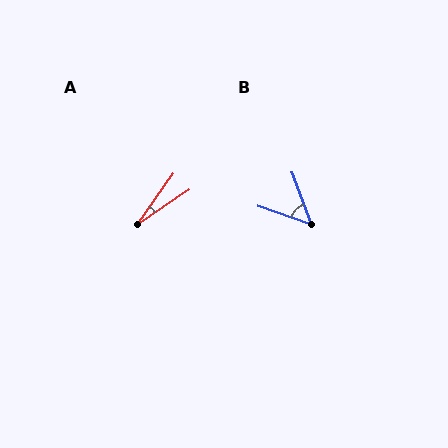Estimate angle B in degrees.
Approximately 51 degrees.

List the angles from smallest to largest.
A (21°), B (51°).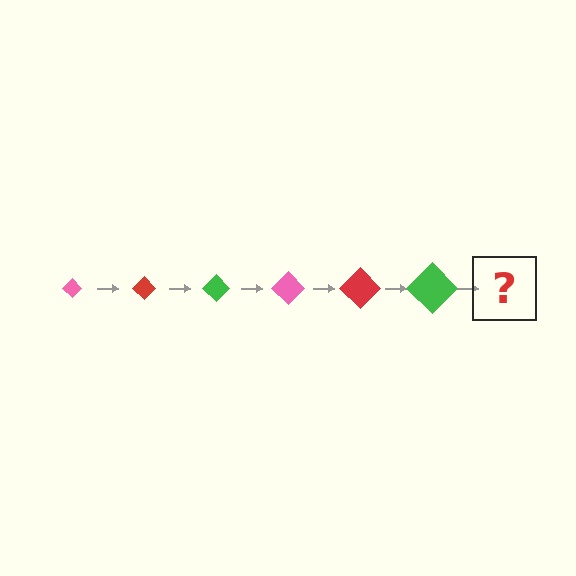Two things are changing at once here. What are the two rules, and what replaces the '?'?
The two rules are that the diamond grows larger each step and the color cycles through pink, red, and green. The '?' should be a pink diamond, larger than the previous one.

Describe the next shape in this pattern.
It should be a pink diamond, larger than the previous one.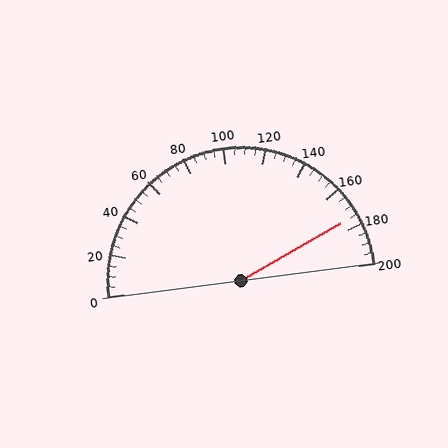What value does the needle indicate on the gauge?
The needle indicates approximately 175.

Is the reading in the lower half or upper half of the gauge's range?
The reading is in the upper half of the range (0 to 200).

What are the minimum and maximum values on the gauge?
The gauge ranges from 0 to 200.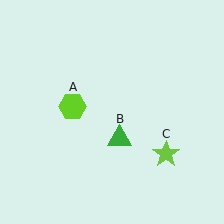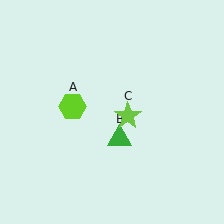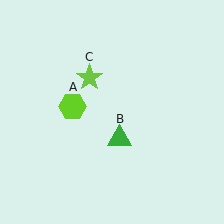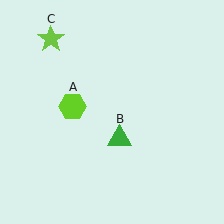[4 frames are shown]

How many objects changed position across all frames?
1 object changed position: lime star (object C).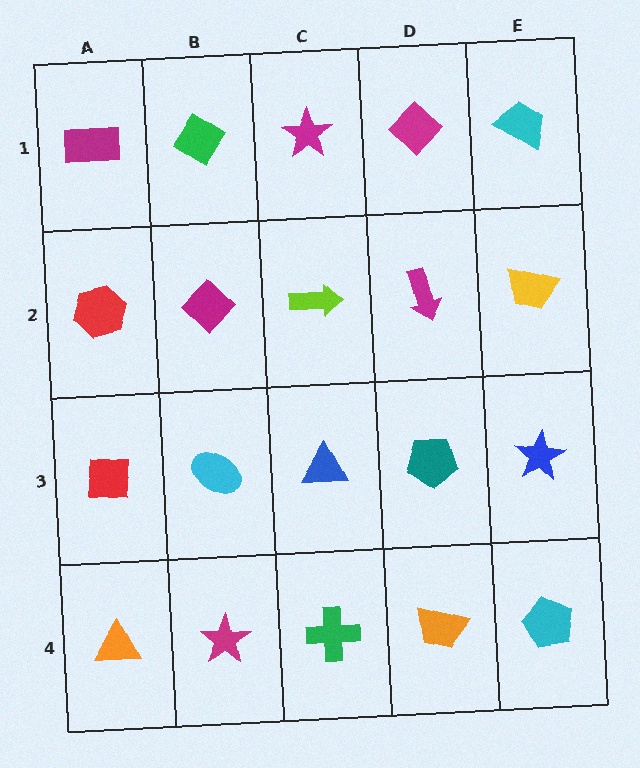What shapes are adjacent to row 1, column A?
A red hexagon (row 2, column A), a green diamond (row 1, column B).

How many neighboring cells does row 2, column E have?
3.